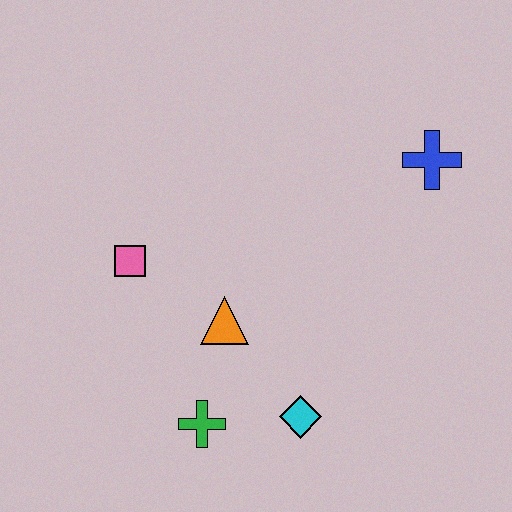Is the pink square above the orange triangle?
Yes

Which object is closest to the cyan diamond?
The green cross is closest to the cyan diamond.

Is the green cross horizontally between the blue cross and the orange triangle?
No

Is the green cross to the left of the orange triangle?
Yes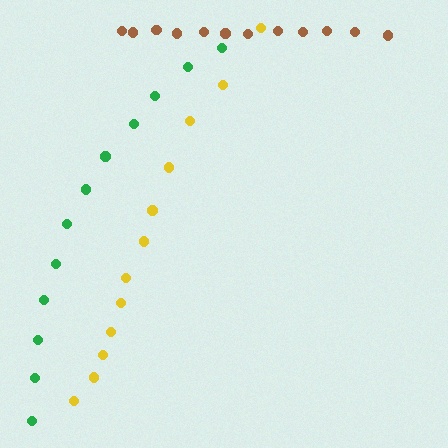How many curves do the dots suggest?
There are 3 distinct paths.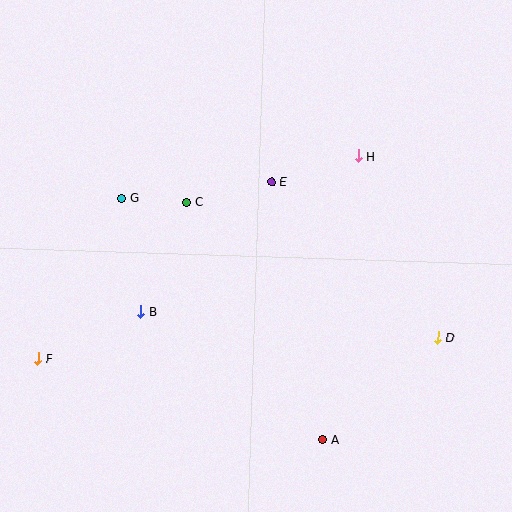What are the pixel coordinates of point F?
Point F is at (38, 359).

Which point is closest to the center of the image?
Point E at (271, 182) is closest to the center.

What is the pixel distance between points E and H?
The distance between E and H is 91 pixels.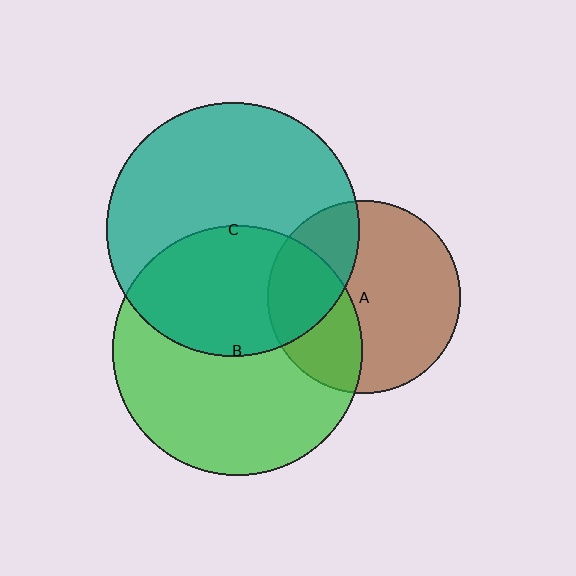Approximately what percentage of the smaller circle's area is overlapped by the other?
Approximately 30%.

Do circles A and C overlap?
Yes.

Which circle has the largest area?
Circle C (teal).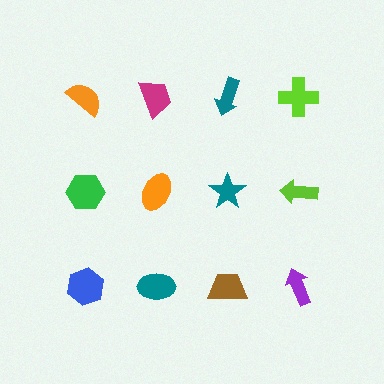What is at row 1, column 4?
A lime cross.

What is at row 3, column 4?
A purple arrow.